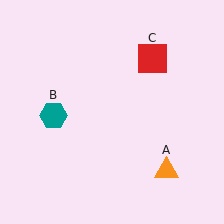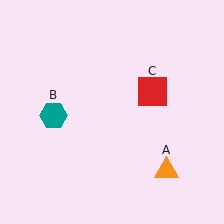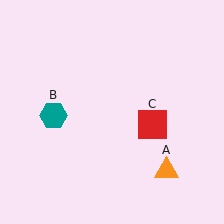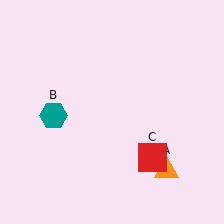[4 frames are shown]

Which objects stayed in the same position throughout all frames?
Orange triangle (object A) and teal hexagon (object B) remained stationary.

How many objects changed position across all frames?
1 object changed position: red square (object C).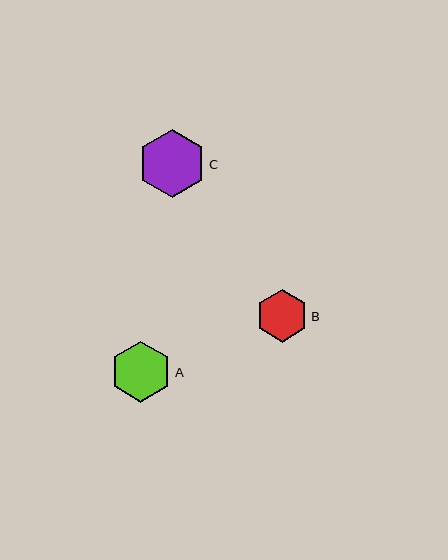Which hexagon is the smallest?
Hexagon B is the smallest with a size of approximately 53 pixels.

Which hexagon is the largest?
Hexagon C is the largest with a size of approximately 69 pixels.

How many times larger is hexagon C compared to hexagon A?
Hexagon C is approximately 1.1 times the size of hexagon A.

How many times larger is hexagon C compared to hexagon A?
Hexagon C is approximately 1.1 times the size of hexagon A.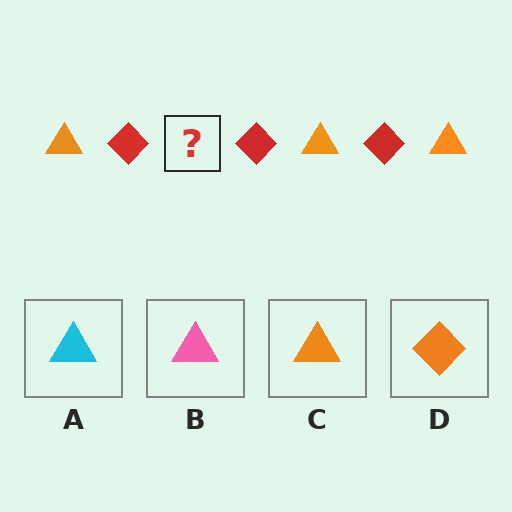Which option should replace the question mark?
Option C.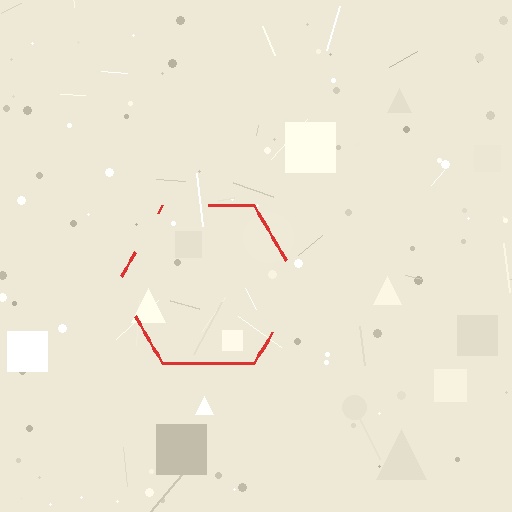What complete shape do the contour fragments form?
The contour fragments form a hexagon.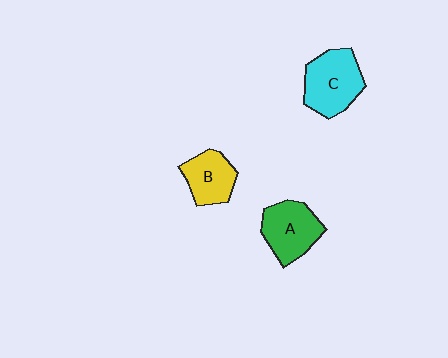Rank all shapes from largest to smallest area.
From largest to smallest: C (cyan), A (green), B (yellow).